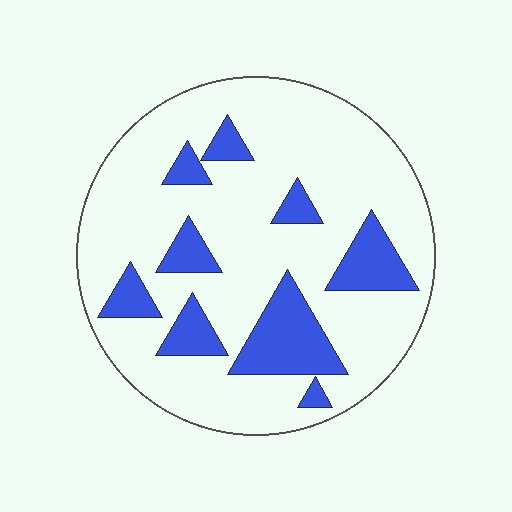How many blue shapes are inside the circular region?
9.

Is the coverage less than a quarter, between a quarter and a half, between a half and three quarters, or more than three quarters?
Less than a quarter.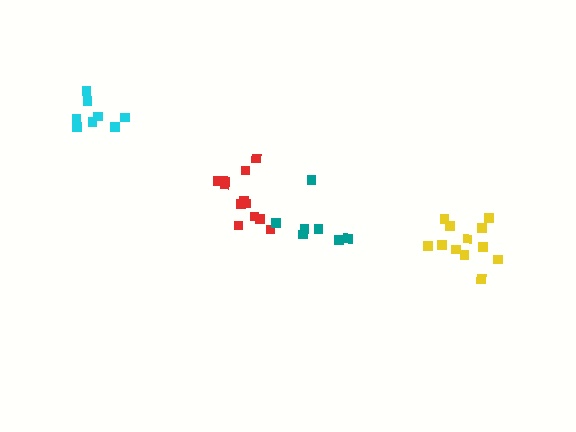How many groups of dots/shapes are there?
There are 4 groups.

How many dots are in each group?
Group 1: 8 dots, Group 2: 12 dots, Group 3: 7 dots, Group 4: 12 dots (39 total).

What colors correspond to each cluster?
The clusters are colored: cyan, red, teal, yellow.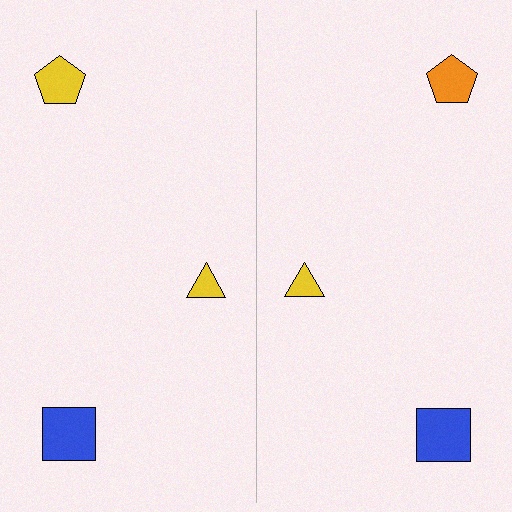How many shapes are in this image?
There are 6 shapes in this image.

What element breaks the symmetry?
The orange pentagon on the right side breaks the symmetry — its mirror counterpart is yellow.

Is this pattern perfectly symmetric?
No, the pattern is not perfectly symmetric. The orange pentagon on the right side breaks the symmetry — its mirror counterpart is yellow.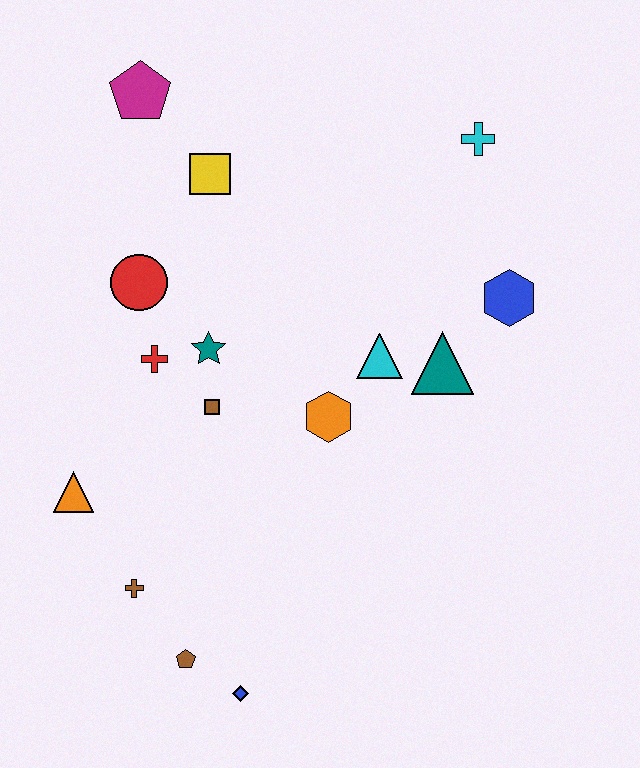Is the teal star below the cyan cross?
Yes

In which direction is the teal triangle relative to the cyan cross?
The teal triangle is below the cyan cross.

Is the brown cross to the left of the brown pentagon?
Yes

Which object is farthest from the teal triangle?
The magenta pentagon is farthest from the teal triangle.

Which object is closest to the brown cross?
The brown pentagon is closest to the brown cross.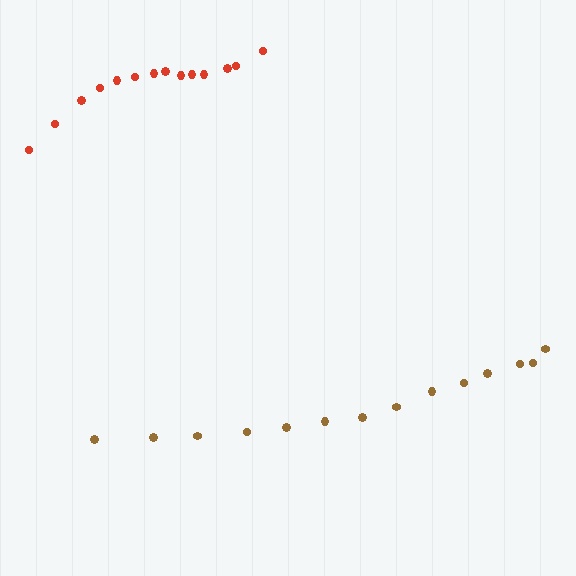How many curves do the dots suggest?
There are 2 distinct paths.